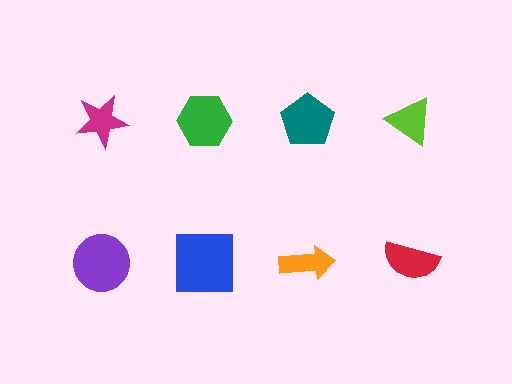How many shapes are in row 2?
4 shapes.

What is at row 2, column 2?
A blue square.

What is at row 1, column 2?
A green hexagon.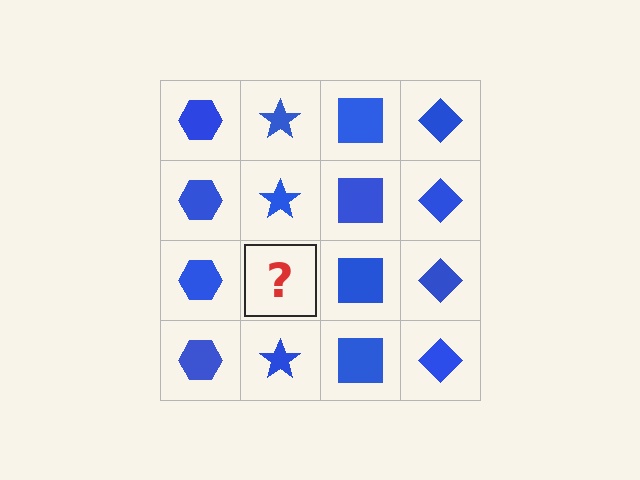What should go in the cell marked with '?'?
The missing cell should contain a blue star.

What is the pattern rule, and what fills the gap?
The rule is that each column has a consistent shape. The gap should be filled with a blue star.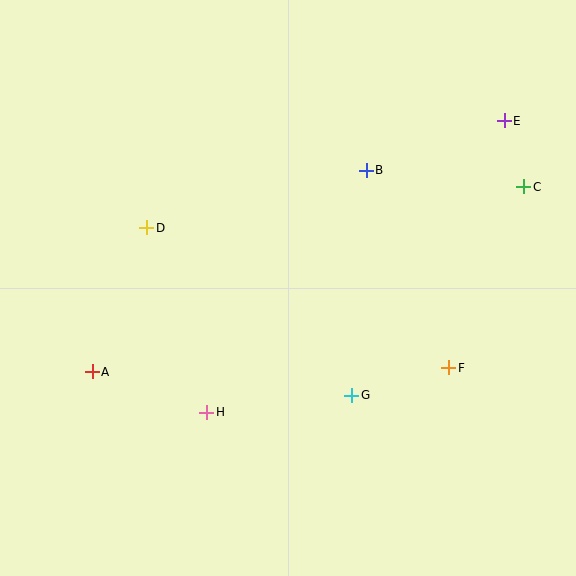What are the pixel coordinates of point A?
Point A is at (92, 372).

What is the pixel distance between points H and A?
The distance between H and A is 122 pixels.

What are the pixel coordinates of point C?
Point C is at (524, 187).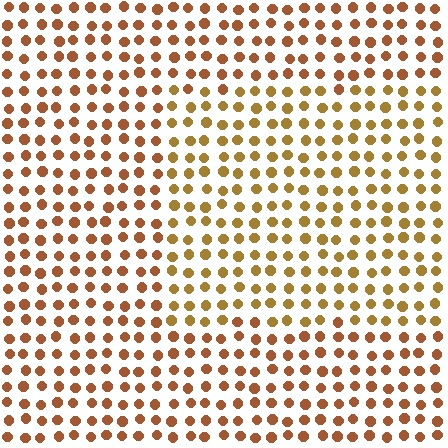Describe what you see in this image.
The image is filled with small brown elements in a uniform arrangement. A rectangle-shaped region is visible where the elements are tinted to a slightly different hue, forming a subtle color boundary.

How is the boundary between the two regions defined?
The boundary is defined purely by a slight shift in hue (about 22 degrees). Spacing, size, and orientation are identical on both sides.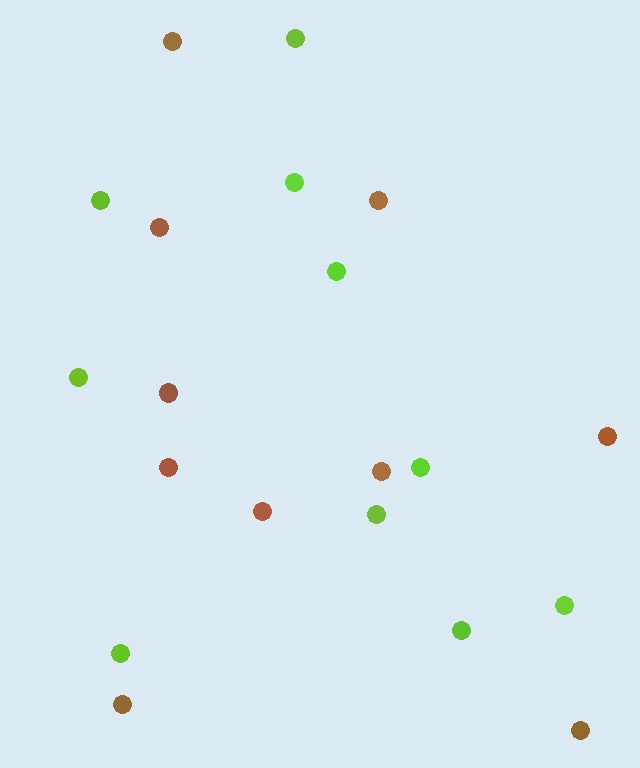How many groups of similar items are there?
There are 2 groups: one group of brown circles (10) and one group of lime circles (10).